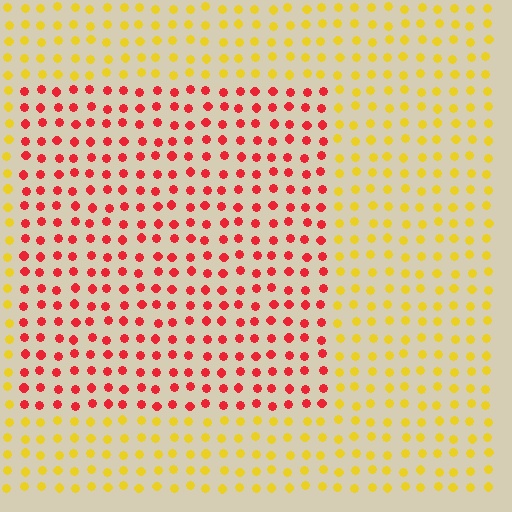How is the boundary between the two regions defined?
The boundary is defined purely by a slight shift in hue (about 58 degrees). Spacing, size, and orientation are identical on both sides.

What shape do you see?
I see a rectangle.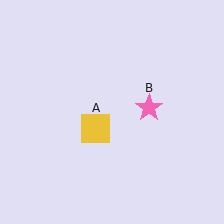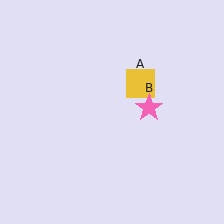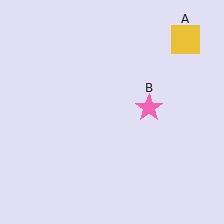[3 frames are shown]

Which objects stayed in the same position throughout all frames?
Pink star (object B) remained stationary.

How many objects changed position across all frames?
1 object changed position: yellow square (object A).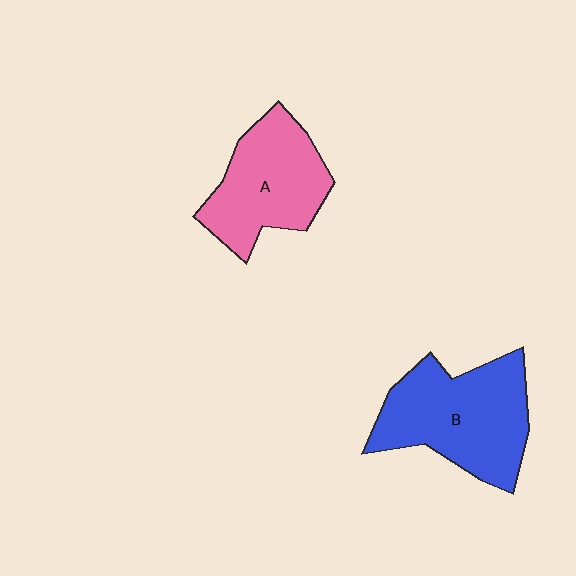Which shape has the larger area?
Shape B (blue).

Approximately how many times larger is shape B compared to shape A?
Approximately 1.2 times.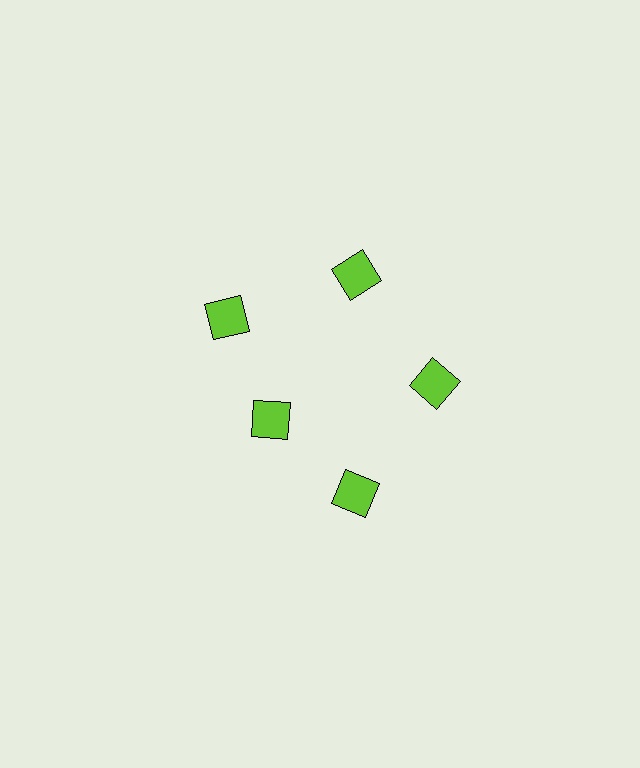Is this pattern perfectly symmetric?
No. The 5 lime squares are arranged in a ring, but one element near the 8 o'clock position is pulled inward toward the center, breaking the 5-fold rotational symmetry.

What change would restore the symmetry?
The symmetry would be restored by moving it outward, back onto the ring so that all 5 squares sit at equal angles and equal distance from the center.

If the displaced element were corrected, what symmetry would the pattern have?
It would have 5-fold rotational symmetry — the pattern would map onto itself every 72 degrees.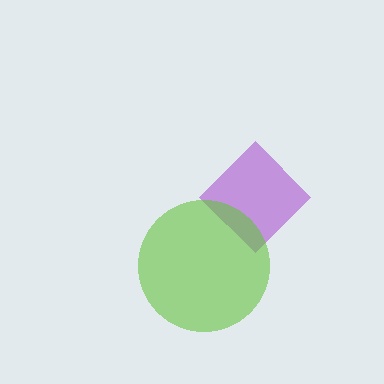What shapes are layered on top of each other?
The layered shapes are: a purple diamond, a lime circle.